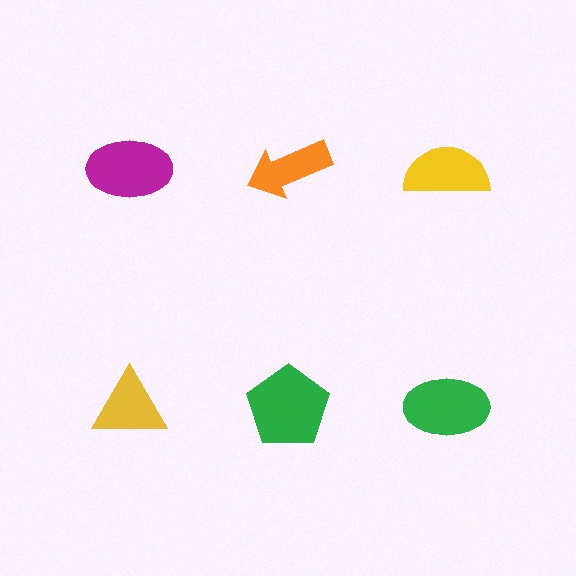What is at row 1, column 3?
A yellow semicircle.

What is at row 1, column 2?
An orange arrow.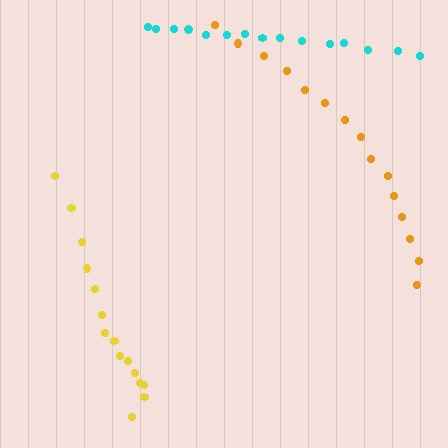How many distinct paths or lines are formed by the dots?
There are 3 distinct paths.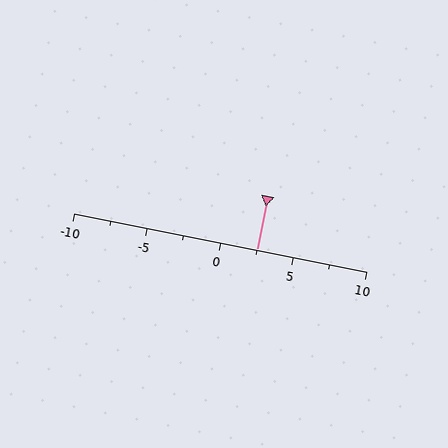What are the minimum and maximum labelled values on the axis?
The axis runs from -10 to 10.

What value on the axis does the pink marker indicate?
The marker indicates approximately 2.5.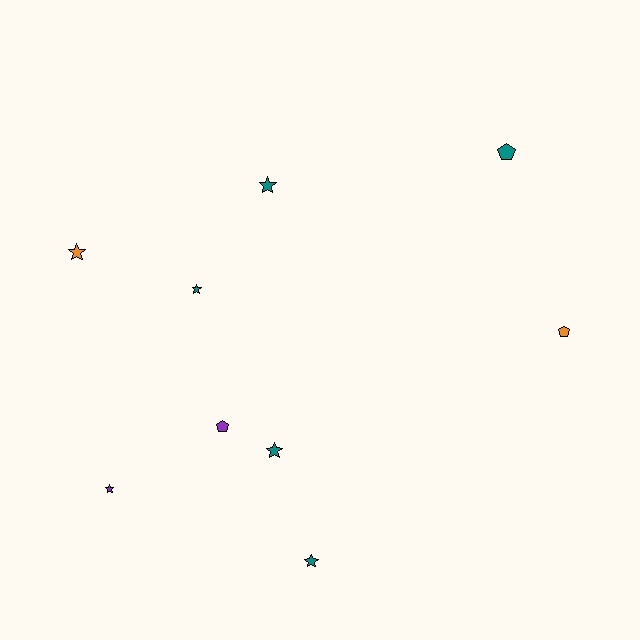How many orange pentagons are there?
There is 1 orange pentagon.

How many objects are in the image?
There are 9 objects.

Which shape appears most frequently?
Star, with 6 objects.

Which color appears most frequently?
Teal, with 5 objects.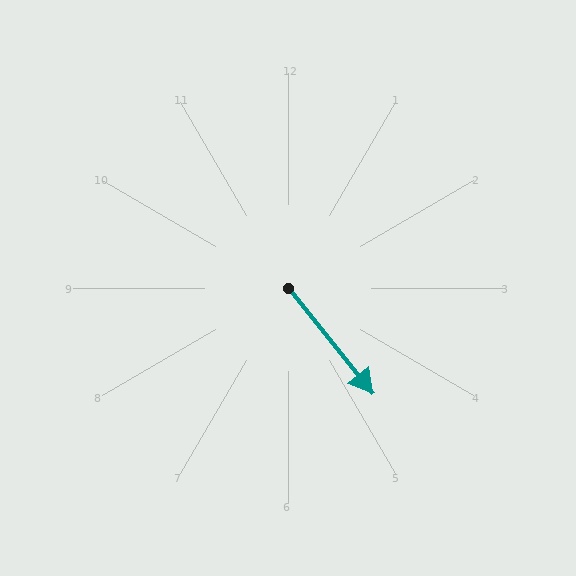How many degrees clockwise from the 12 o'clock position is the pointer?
Approximately 141 degrees.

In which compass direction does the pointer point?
Southeast.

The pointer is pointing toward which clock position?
Roughly 5 o'clock.